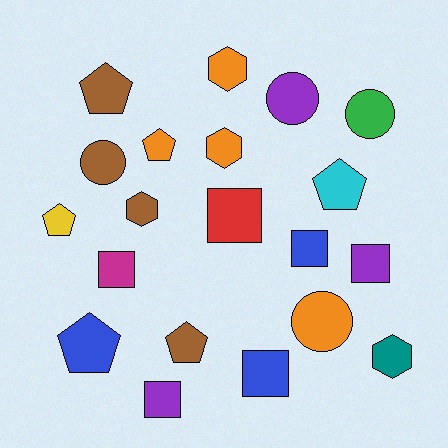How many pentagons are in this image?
There are 6 pentagons.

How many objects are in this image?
There are 20 objects.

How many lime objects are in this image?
There are no lime objects.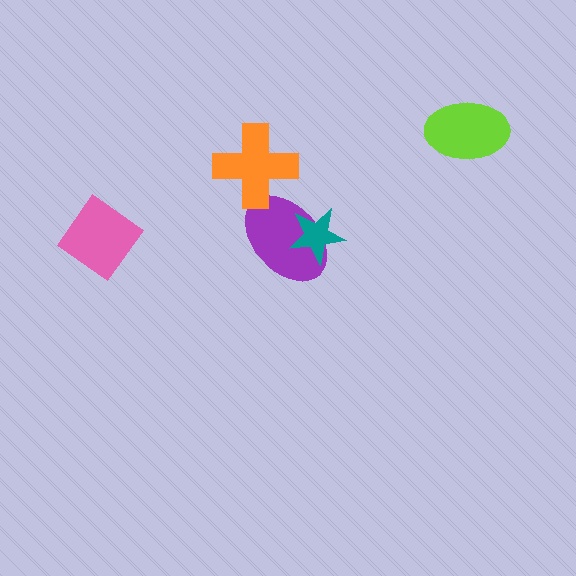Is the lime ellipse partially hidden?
No, no other shape covers it.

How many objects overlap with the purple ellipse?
2 objects overlap with the purple ellipse.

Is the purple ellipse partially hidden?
Yes, it is partially covered by another shape.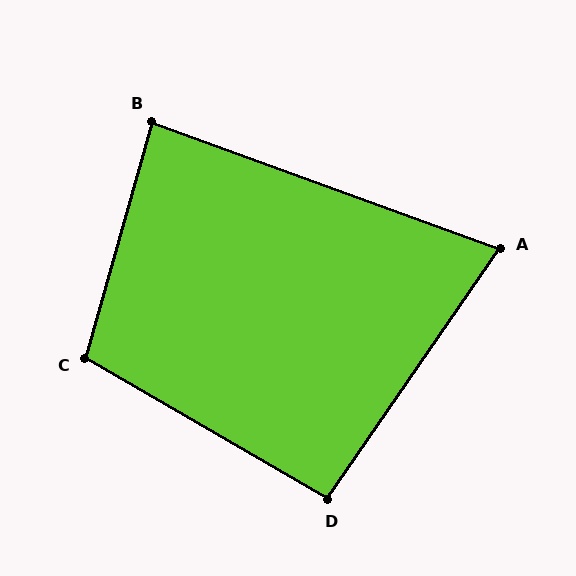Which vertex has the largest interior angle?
C, at approximately 104 degrees.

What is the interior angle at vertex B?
Approximately 86 degrees (approximately right).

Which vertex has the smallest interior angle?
A, at approximately 76 degrees.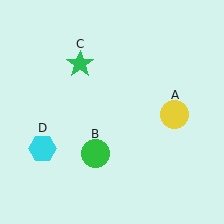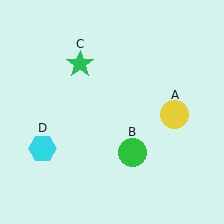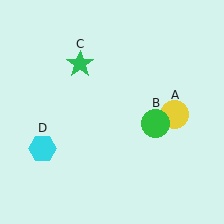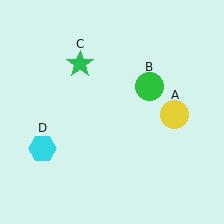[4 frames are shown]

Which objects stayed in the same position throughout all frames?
Yellow circle (object A) and green star (object C) and cyan hexagon (object D) remained stationary.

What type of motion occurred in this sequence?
The green circle (object B) rotated counterclockwise around the center of the scene.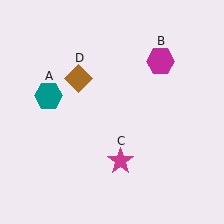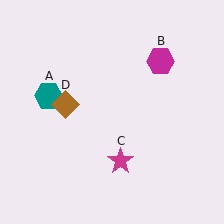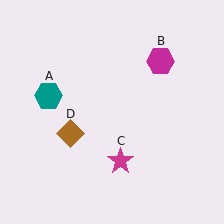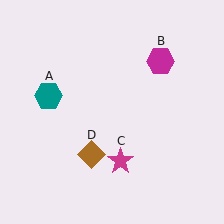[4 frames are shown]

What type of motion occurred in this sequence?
The brown diamond (object D) rotated counterclockwise around the center of the scene.